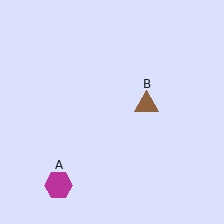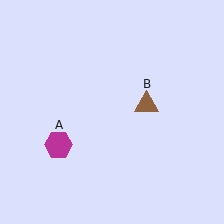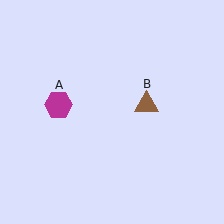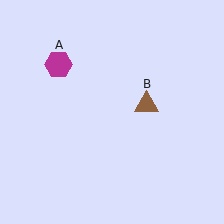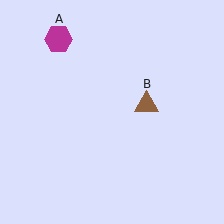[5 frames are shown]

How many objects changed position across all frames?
1 object changed position: magenta hexagon (object A).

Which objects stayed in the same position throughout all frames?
Brown triangle (object B) remained stationary.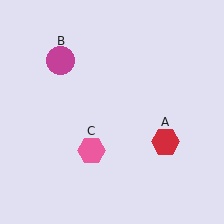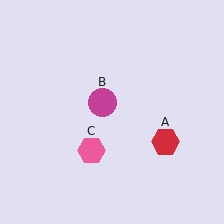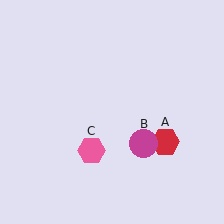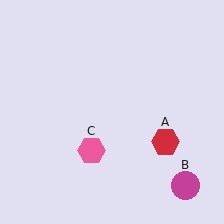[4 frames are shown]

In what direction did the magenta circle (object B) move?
The magenta circle (object B) moved down and to the right.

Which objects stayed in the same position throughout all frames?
Red hexagon (object A) and pink hexagon (object C) remained stationary.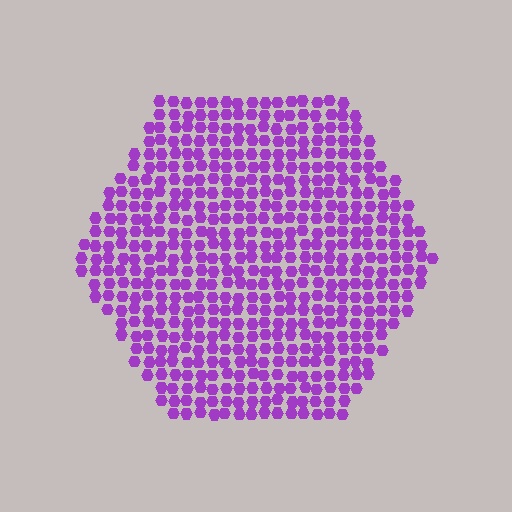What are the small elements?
The small elements are hexagons.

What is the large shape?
The large shape is a hexagon.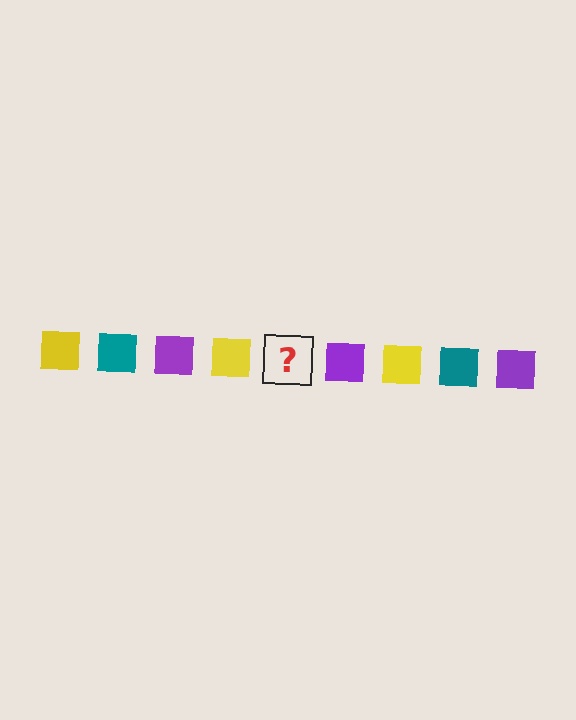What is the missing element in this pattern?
The missing element is a teal square.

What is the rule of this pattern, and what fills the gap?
The rule is that the pattern cycles through yellow, teal, purple squares. The gap should be filled with a teal square.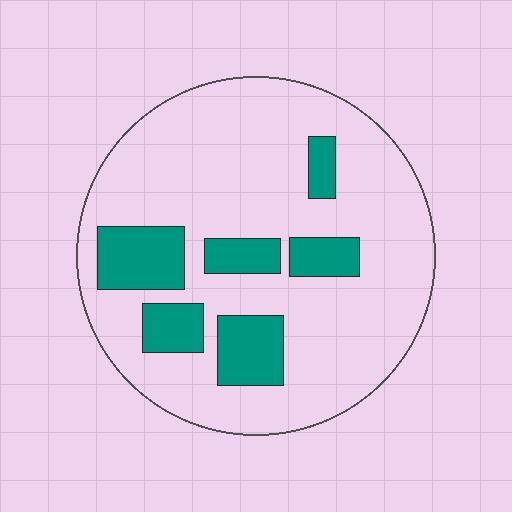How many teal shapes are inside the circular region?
6.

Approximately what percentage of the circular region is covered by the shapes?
Approximately 20%.